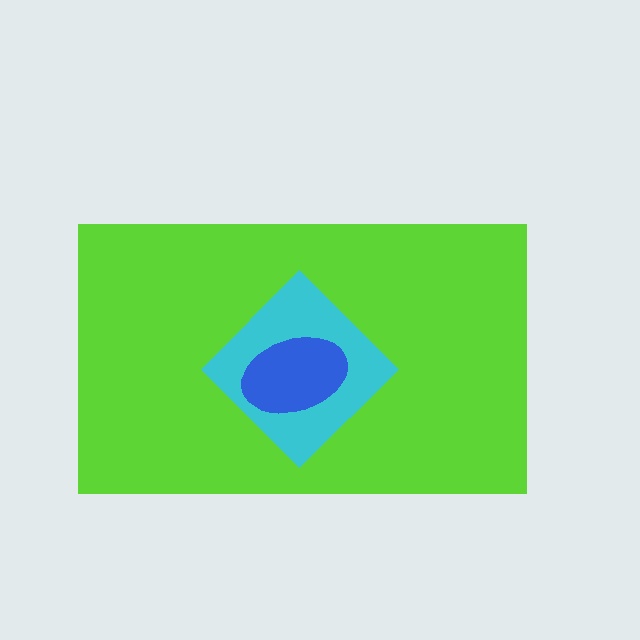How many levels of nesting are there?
3.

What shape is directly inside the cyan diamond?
The blue ellipse.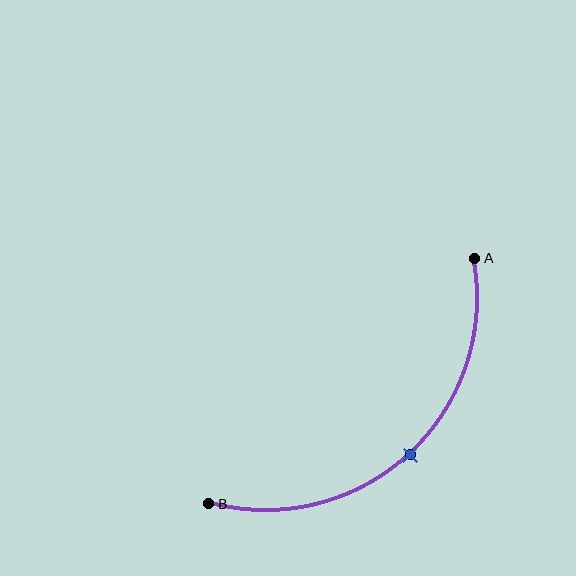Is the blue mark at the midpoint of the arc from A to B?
Yes. The blue mark lies on the arc at equal arc-length from both A and B — it is the arc midpoint.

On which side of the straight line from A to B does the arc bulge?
The arc bulges below and to the right of the straight line connecting A and B.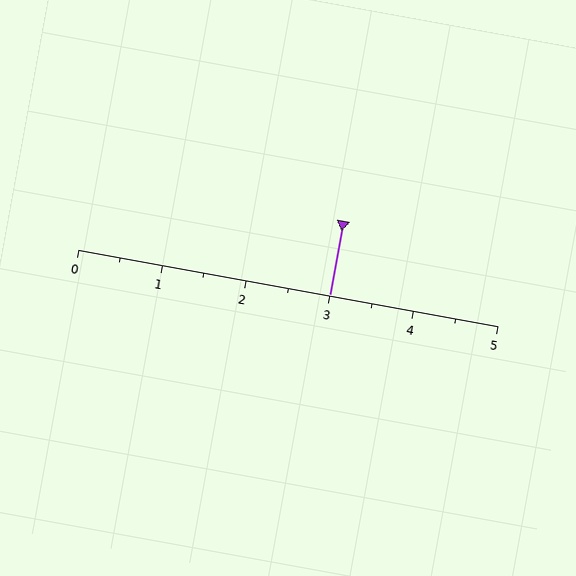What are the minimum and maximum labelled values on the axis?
The axis runs from 0 to 5.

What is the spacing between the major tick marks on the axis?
The major ticks are spaced 1 apart.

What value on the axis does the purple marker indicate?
The marker indicates approximately 3.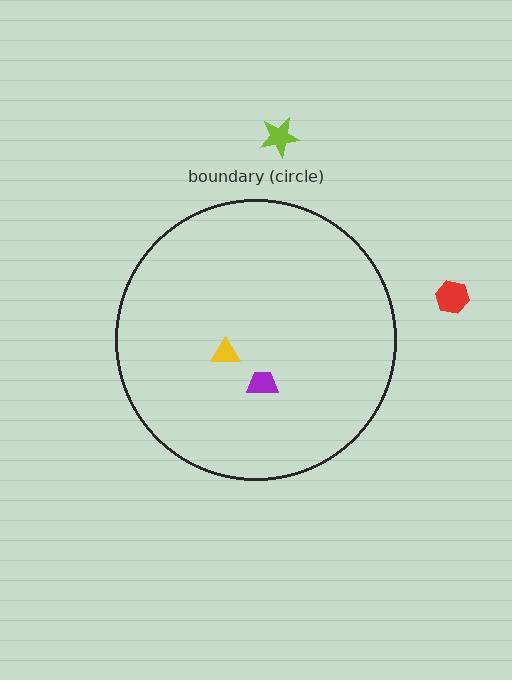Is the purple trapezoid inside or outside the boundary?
Inside.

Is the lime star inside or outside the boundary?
Outside.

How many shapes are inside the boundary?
2 inside, 2 outside.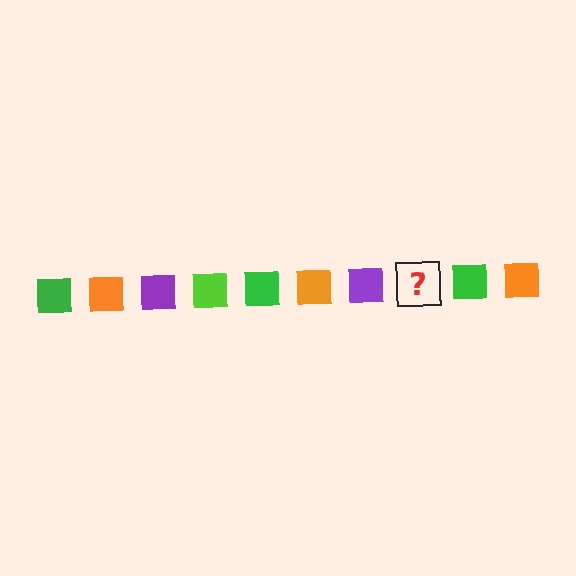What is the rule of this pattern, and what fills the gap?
The rule is that the pattern cycles through green, orange, purple, lime squares. The gap should be filled with a lime square.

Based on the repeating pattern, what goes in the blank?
The blank should be a lime square.